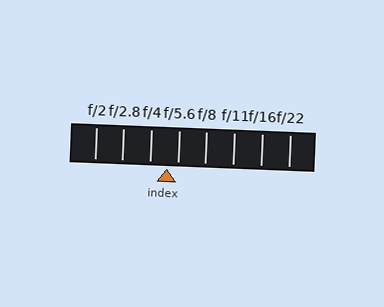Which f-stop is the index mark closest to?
The index mark is closest to f/5.6.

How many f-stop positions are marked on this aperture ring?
There are 8 f-stop positions marked.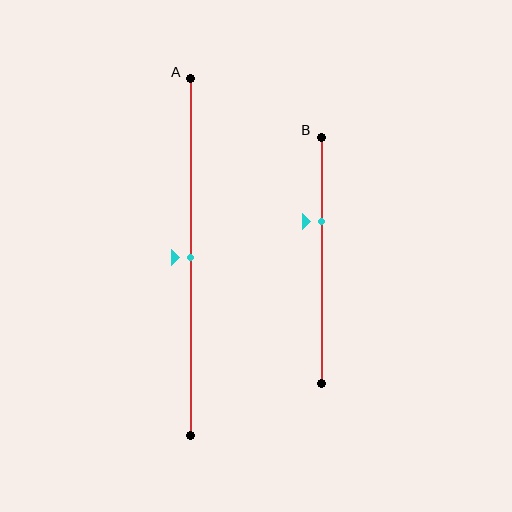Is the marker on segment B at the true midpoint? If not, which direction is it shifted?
No, the marker on segment B is shifted upward by about 16% of the segment length.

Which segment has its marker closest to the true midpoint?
Segment A has its marker closest to the true midpoint.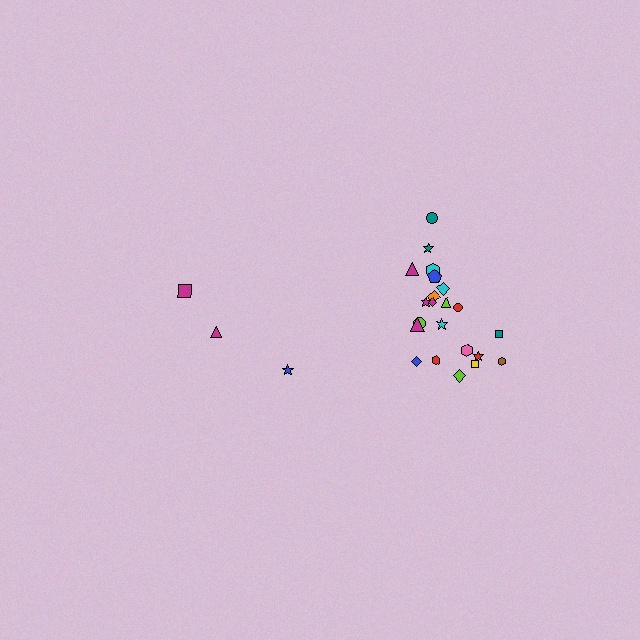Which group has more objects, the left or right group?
The right group.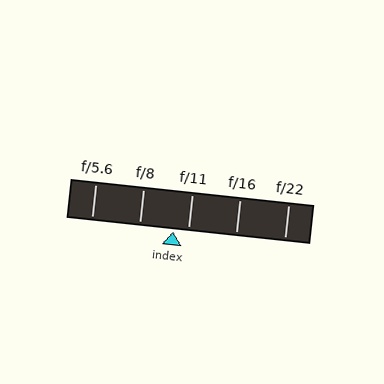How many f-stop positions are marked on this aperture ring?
There are 5 f-stop positions marked.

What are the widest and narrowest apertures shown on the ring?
The widest aperture shown is f/5.6 and the narrowest is f/22.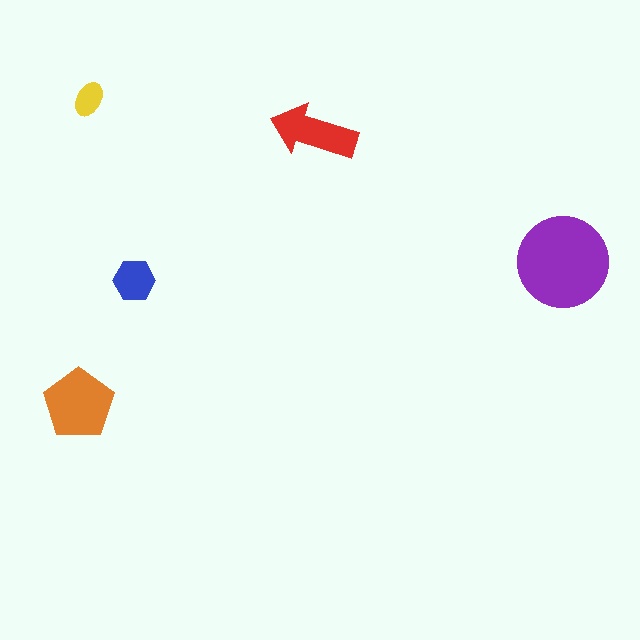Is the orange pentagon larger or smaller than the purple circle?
Smaller.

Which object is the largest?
The purple circle.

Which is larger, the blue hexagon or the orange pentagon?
The orange pentagon.